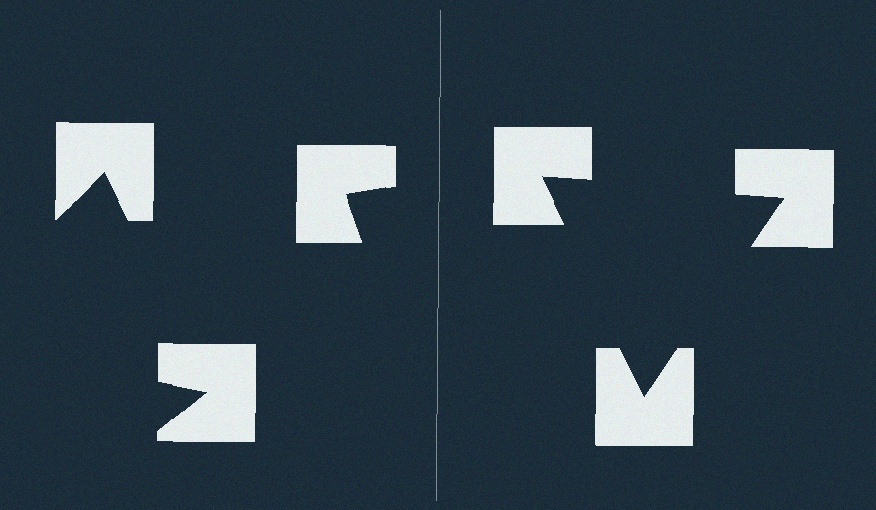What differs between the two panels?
The notched squares are positioned identically on both sides; only the wedge orientations differ. On the right they align to a triangle; on the left they are misaligned.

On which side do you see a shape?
An illusory triangle appears on the right side. On the left side the wedge cuts are rotated, so no coherent shape forms.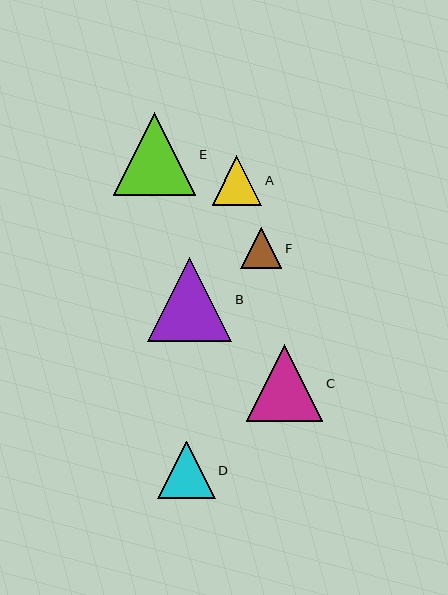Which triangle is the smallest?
Triangle F is the smallest with a size of approximately 41 pixels.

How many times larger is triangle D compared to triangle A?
Triangle D is approximately 1.1 times the size of triangle A.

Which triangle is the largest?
Triangle B is the largest with a size of approximately 85 pixels.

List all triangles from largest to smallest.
From largest to smallest: B, E, C, D, A, F.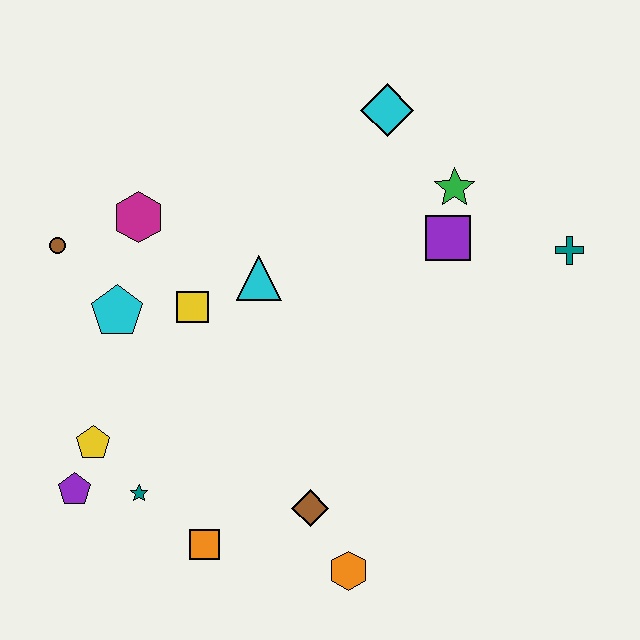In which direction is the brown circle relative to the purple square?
The brown circle is to the left of the purple square.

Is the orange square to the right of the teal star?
Yes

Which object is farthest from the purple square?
The purple pentagon is farthest from the purple square.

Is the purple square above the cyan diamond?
No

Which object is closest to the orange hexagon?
The brown diamond is closest to the orange hexagon.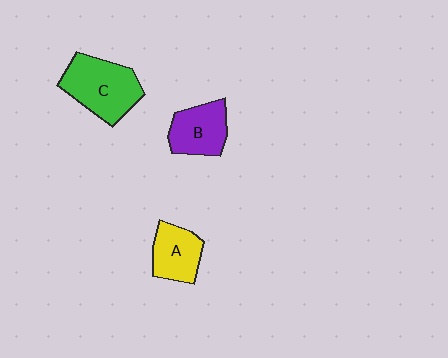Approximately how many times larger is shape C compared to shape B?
Approximately 1.4 times.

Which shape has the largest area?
Shape C (green).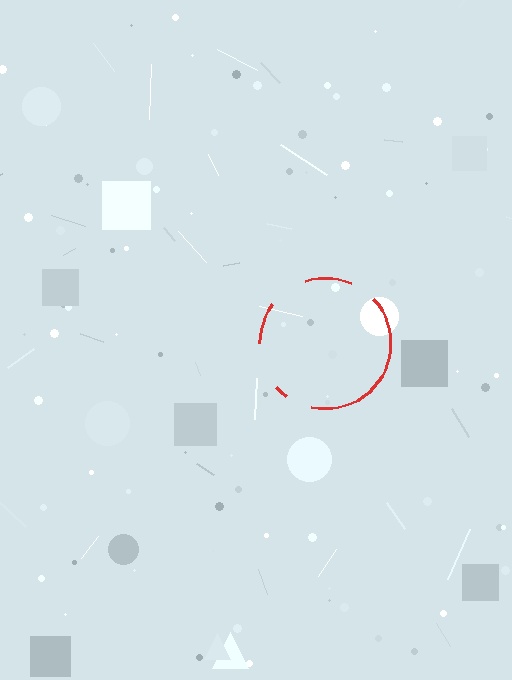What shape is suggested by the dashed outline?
The dashed outline suggests a circle.